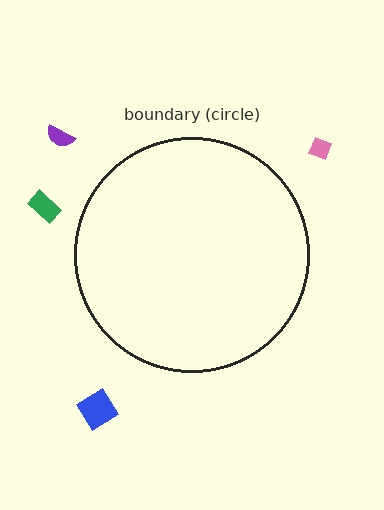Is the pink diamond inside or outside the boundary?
Outside.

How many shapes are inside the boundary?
0 inside, 4 outside.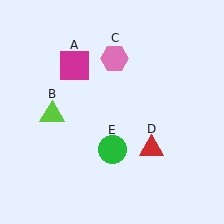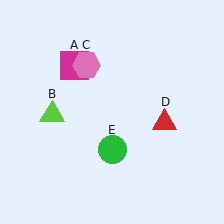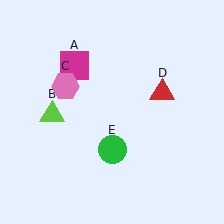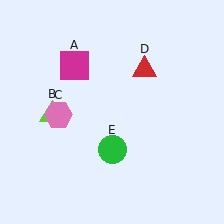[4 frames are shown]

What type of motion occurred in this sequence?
The pink hexagon (object C), red triangle (object D) rotated counterclockwise around the center of the scene.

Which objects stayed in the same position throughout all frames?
Magenta square (object A) and lime triangle (object B) and green circle (object E) remained stationary.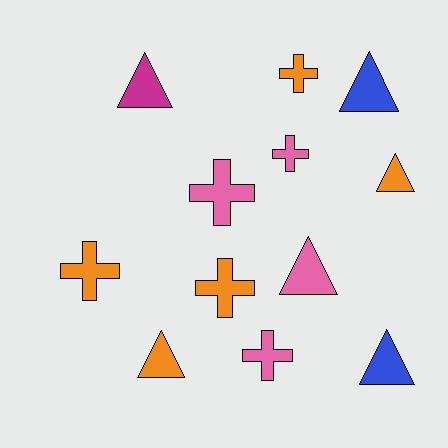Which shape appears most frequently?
Triangle, with 6 objects.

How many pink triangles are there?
There is 1 pink triangle.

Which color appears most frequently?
Orange, with 5 objects.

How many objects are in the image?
There are 12 objects.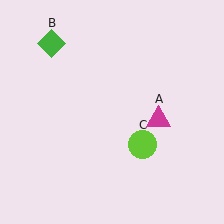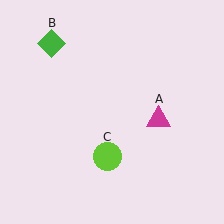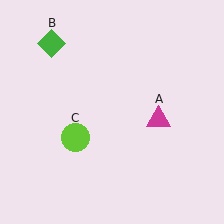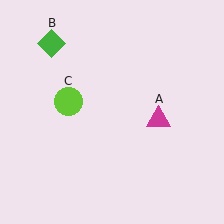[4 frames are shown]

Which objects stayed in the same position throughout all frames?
Magenta triangle (object A) and green diamond (object B) remained stationary.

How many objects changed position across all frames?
1 object changed position: lime circle (object C).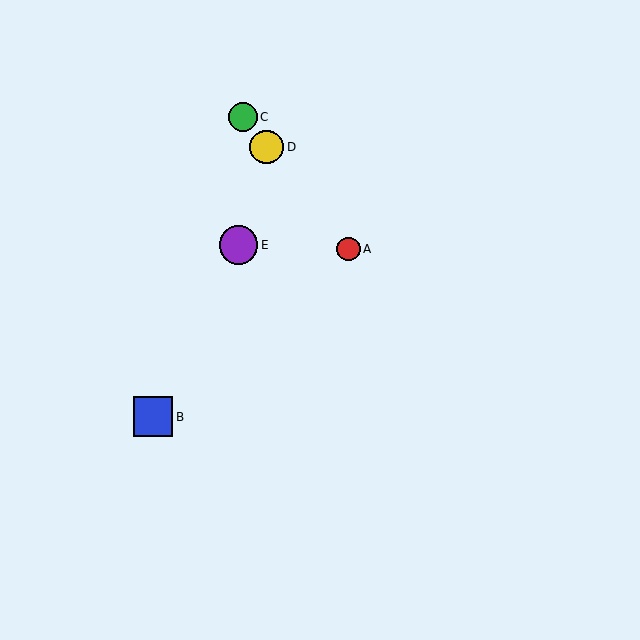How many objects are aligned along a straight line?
3 objects (A, C, D) are aligned along a straight line.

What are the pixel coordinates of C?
Object C is at (243, 117).